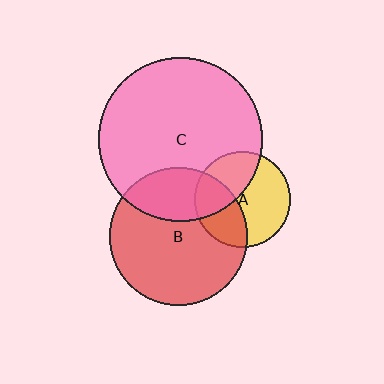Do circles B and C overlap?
Yes.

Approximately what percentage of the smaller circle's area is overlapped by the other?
Approximately 30%.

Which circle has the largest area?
Circle C (pink).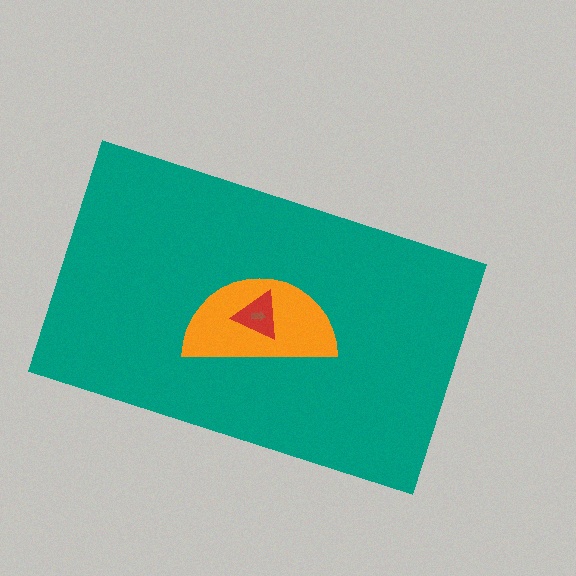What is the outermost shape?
The teal rectangle.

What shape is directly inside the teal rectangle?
The orange semicircle.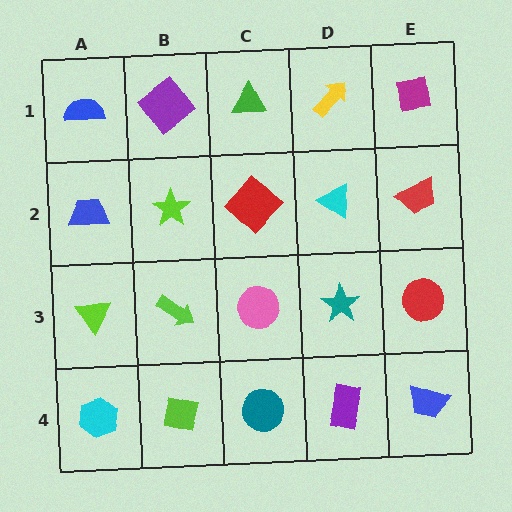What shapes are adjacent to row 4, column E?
A red circle (row 3, column E), a purple rectangle (row 4, column D).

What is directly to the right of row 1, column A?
A purple diamond.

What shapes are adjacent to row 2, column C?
A green triangle (row 1, column C), a pink circle (row 3, column C), a lime star (row 2, column B), a cyan triangle (row 2, column D).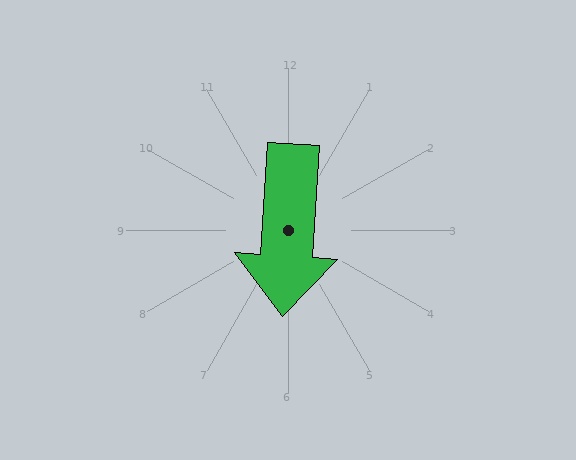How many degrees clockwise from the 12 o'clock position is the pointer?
Approximately 184 degrees.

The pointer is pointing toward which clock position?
Roughly 6 o'clock.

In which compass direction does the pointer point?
South.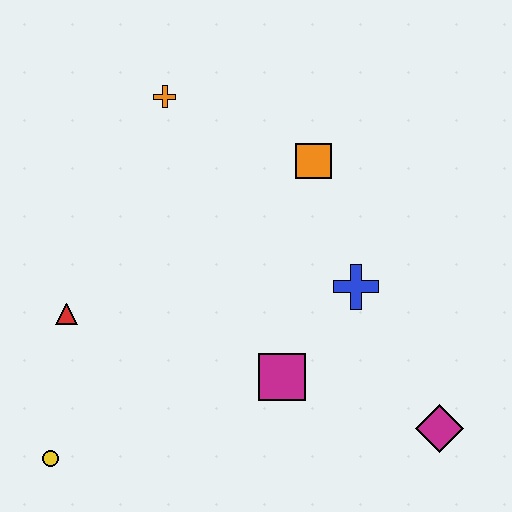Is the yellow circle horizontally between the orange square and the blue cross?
No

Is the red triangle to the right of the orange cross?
No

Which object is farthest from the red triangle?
The magenta diamond is farthest from the red triangle.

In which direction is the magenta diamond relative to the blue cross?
The magenta diamond is below the blue cross.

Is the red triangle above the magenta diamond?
Yes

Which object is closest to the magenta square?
The blue cross is closest to the magenta square.